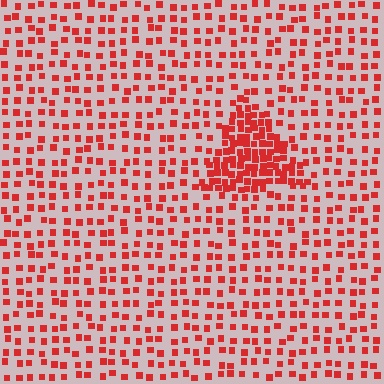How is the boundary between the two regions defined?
The boundary is defined by a change in element density (approximately 2.6x ratio). All elements are the same color, size, and shape.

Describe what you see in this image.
The image contains small red elements arranged at two different densities. A triangle-shaped region is visible where the elements are more densely packed than the surrounding area.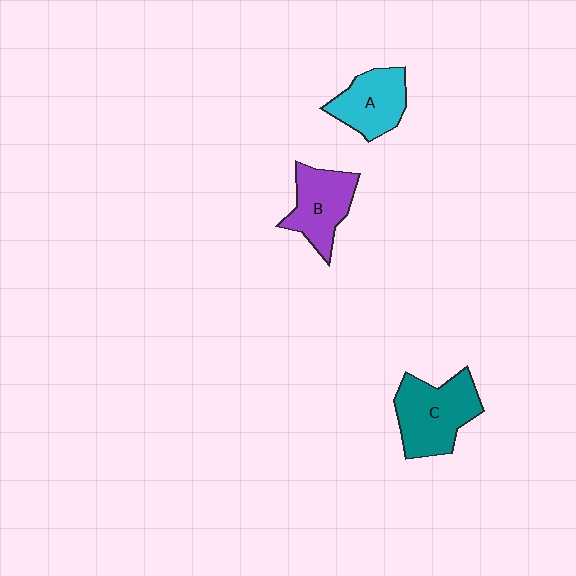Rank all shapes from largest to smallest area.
From largest to smallest: C (teal), B (purple), A (cyan).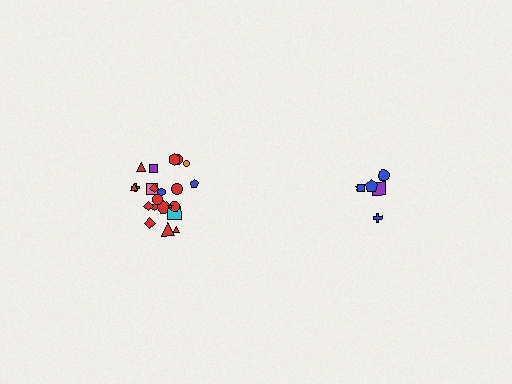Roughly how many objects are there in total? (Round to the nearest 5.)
Roughly 30 objects in total.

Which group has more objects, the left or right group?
The left group.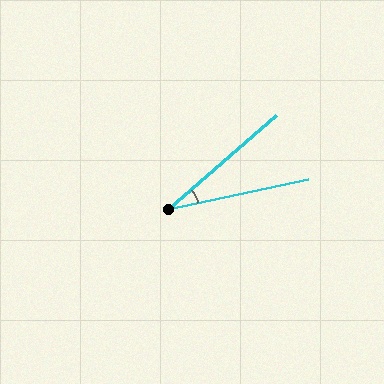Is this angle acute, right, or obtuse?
It is acute.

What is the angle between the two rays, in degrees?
Approximately 29 degrees.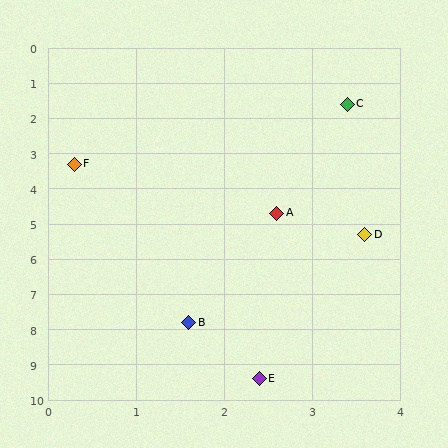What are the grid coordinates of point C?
Point C is at approximately (3.4, 1.6).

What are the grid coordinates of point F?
Point F is at approximately (0.3, 3.3).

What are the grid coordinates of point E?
Point E is at approximately (2.4, 9.4).